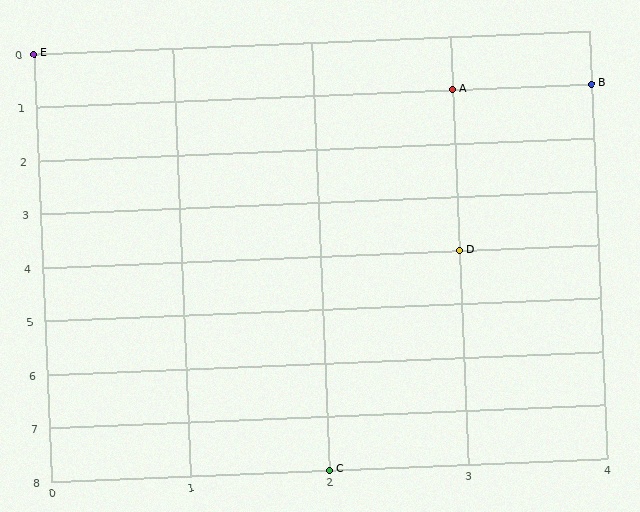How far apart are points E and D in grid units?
Points E and D are 3 columns and 4 rows apart (about 5.0 grid units diagonally).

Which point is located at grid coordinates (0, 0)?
Point E is at (0, 0).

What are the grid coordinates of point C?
Point C is at grid coordinates (2, 8).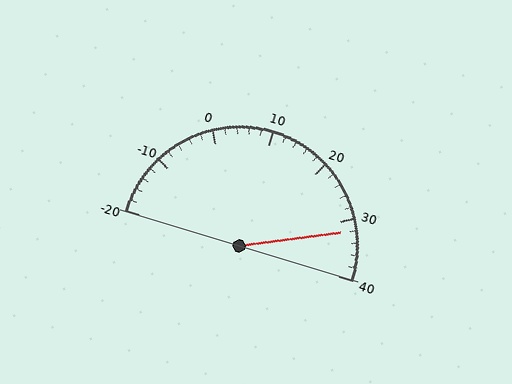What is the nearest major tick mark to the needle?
The nearest major tick mark is 30.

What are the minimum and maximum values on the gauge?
The gauge ranges from -20 to 40.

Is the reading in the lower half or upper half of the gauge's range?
The reading is in the upper half of the range (-20 to 40).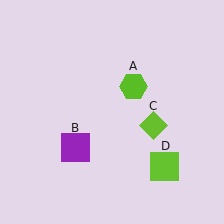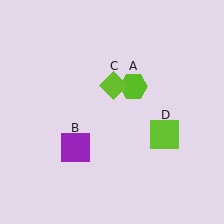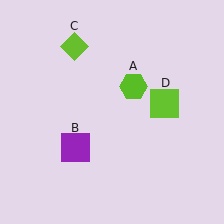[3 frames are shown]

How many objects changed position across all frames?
2 objects changed position: lime diamond (object C), lime square (object D).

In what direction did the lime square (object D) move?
The lime square (object D) moved up.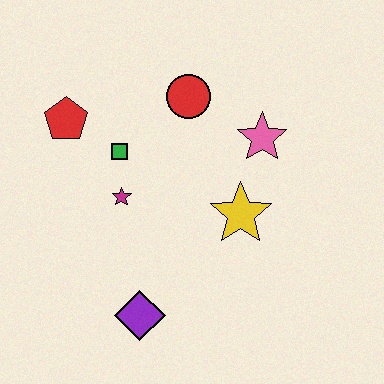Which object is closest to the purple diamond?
The magenta star is closest to the purple diamond.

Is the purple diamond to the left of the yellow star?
Yes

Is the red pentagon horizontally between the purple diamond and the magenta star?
No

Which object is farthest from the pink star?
The purple diamond is farthest from the pink star.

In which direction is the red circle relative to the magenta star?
The red circle is above the magenta star.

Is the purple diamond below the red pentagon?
Yes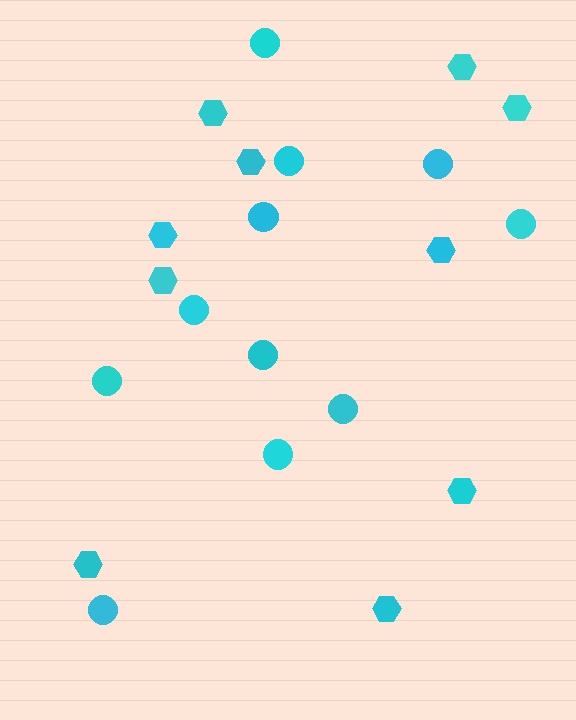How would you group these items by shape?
There are 2 groups: one group of circles (11) and one group of hexagons (10).